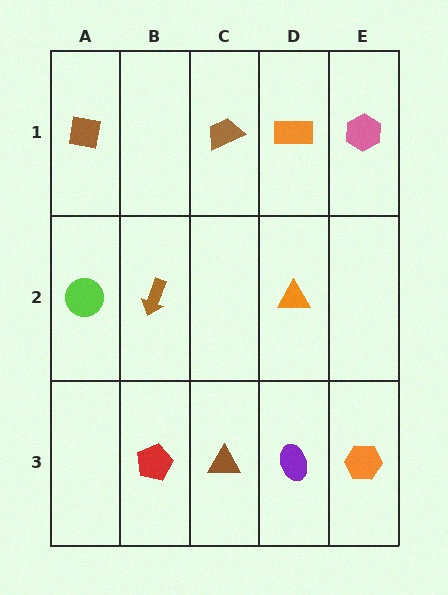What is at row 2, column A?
A lime circle.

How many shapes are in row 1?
4 shapes.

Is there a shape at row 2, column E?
No, that cell is empty.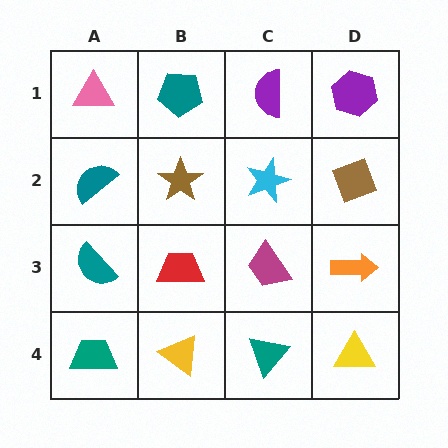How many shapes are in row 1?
4 shapes.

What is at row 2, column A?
A teal semicircle.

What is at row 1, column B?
A teal pentagon.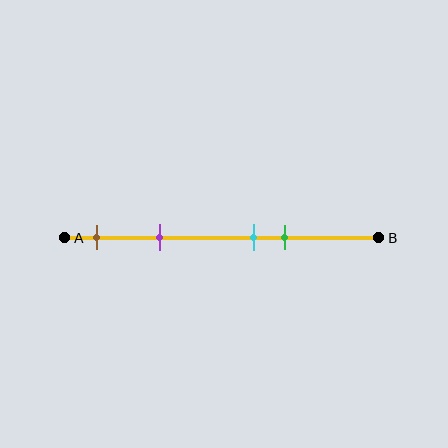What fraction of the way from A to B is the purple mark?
The purple mark is approximately 30% (0.3) of the way from A to B.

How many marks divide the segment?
There are 4 marks dividing the segment.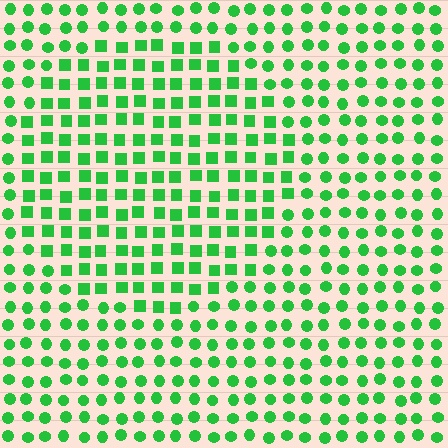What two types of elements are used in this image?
The image uses squares inside the circle region and circles outside it.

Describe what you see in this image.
The image is filled with small green elements arranged in a uniform grid. A circle-shaped region contains squares, while the surrounding area contains circles. The boundary is defined purely by the change in element shape.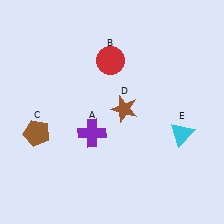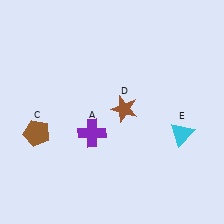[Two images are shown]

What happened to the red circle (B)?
The red circle (B) was removed in Image 2. It was in the top-left area of Image 1.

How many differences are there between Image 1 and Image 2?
There is 1 difference between the two images.